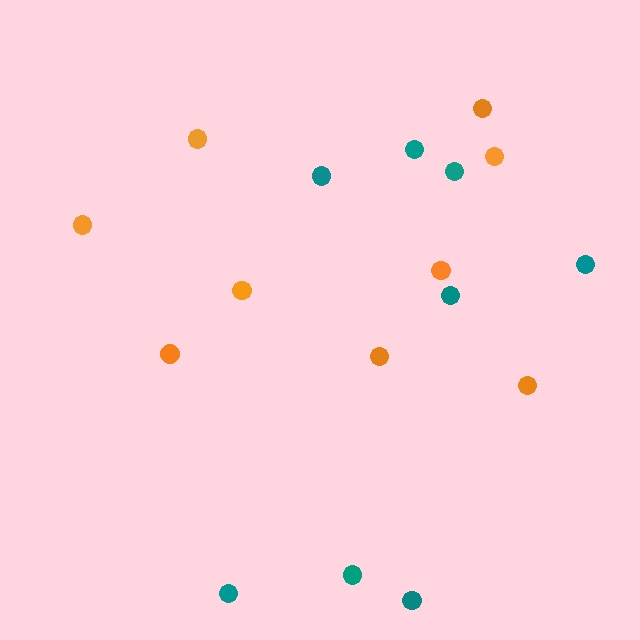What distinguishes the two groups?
There are 2 groups: one group of orange circles (9) and one group of teal circles (8).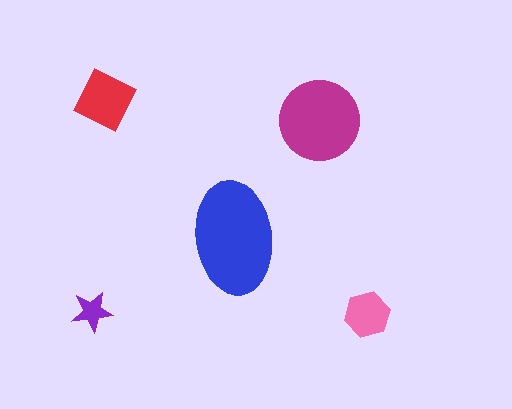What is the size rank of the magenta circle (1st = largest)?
2nd.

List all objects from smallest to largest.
The purple star, the pink hexagon, the red square, the magenta circle, the blue ellipse.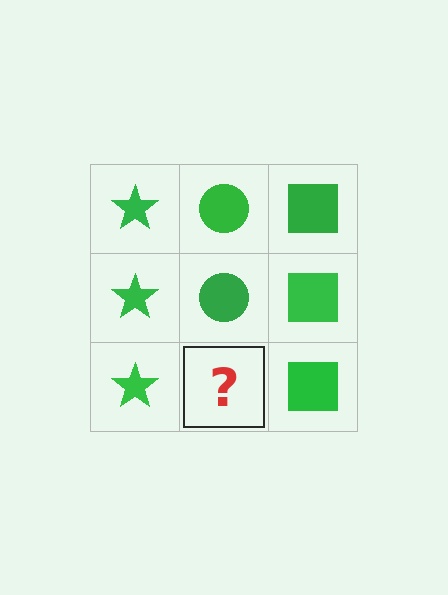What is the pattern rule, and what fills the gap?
The rule is that each column has a consistent shape. The gap should be filled with a green circle.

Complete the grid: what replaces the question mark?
The question mark should be replaced with a green circle.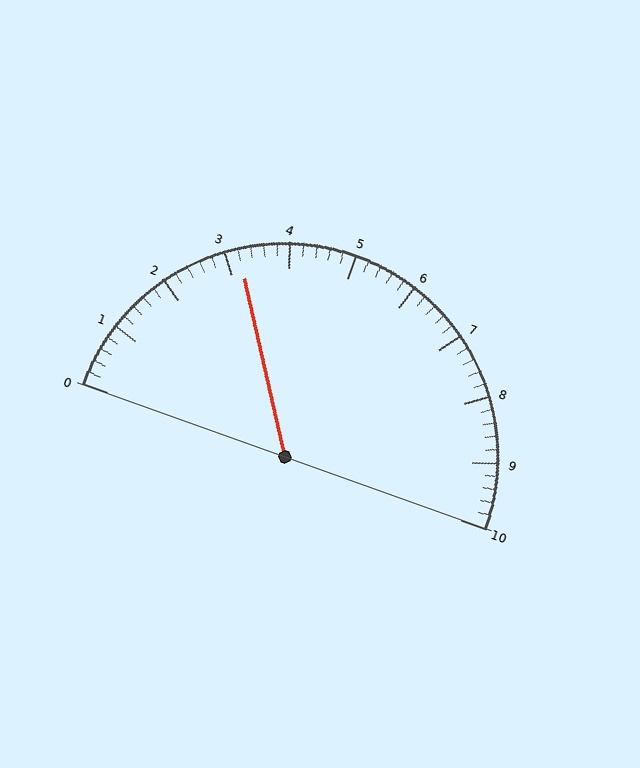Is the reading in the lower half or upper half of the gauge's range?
The reading is in the lower half of the range (0 to 10).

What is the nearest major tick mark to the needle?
The nearest major tick mark is 3.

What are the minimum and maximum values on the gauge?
The gauge ranges from 0 to 10.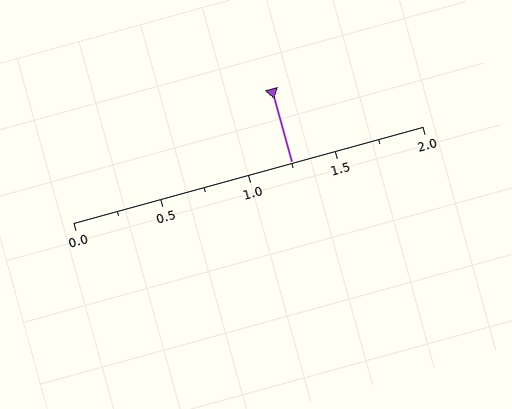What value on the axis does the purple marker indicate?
The marker indicates approximately 1.25.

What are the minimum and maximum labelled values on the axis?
The axis runs from 0.0 to 2.0.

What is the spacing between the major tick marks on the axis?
The major ticks are spaced 0.5 apart.